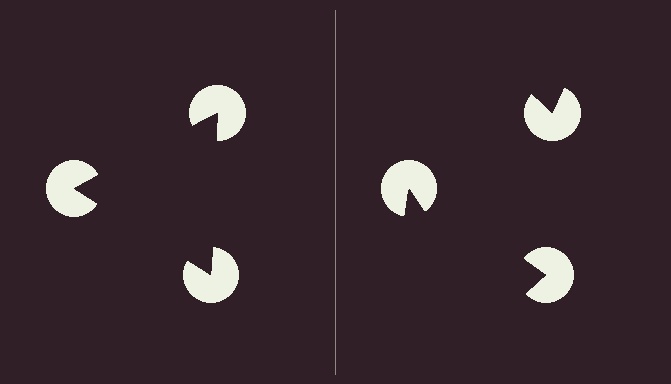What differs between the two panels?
The pac-man discs are positioned identically on both sides; only the wedge orientations differ. On the left they align to a triangle; on the right they are misaligned.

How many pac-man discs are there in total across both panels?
6 — 3 on each side.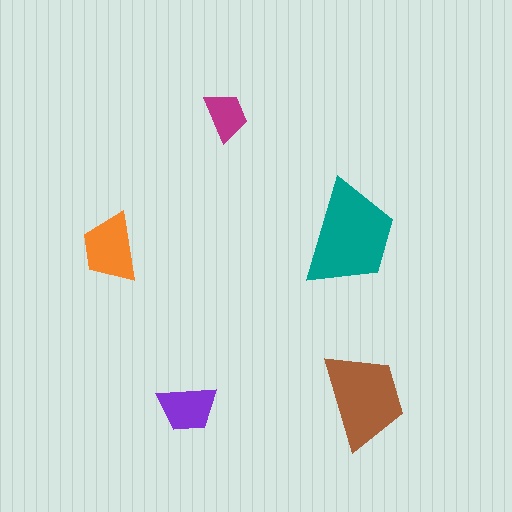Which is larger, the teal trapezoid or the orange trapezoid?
The teal one.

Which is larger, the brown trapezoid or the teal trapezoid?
The teal one.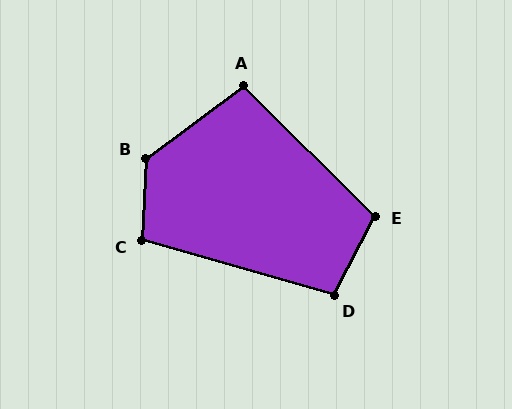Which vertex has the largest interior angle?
B, at approximately 129 degrees.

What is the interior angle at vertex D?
Approximately 102 degrees (obtuse).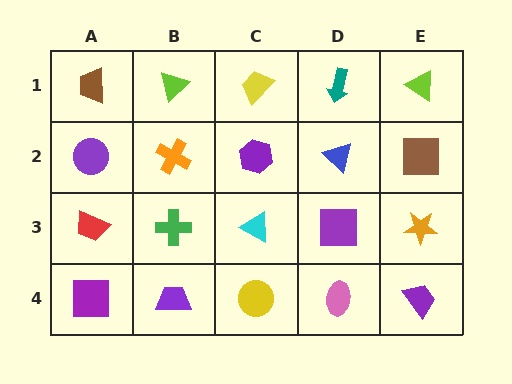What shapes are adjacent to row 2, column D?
A teal arrow (row 1, column D), a purple square (row 3, column D), a purple hexagon (row 2, column C), a brown square (row 2, column E).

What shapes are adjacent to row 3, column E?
A brown square (row 2, column E), a purple trapezoid (row 4, column E), a purple square (row 3, column D).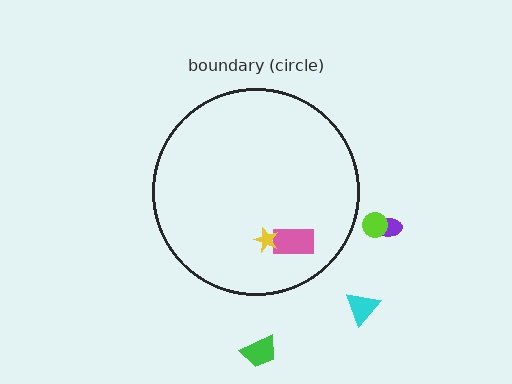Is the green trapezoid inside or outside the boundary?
Outside.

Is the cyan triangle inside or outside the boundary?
Outside.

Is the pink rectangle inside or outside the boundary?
Inside.